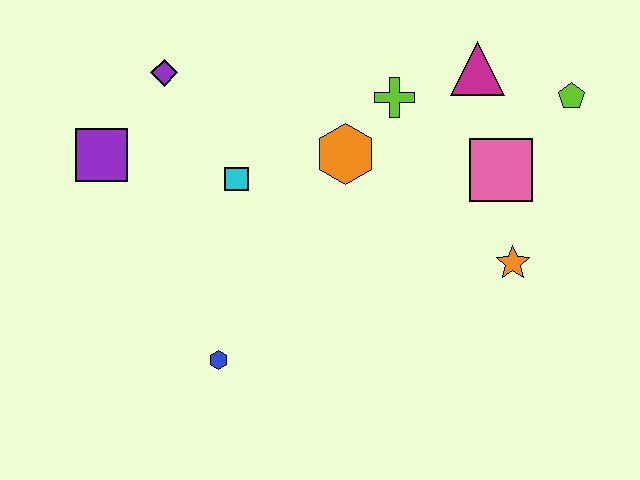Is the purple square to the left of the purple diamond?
Yes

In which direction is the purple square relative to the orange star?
The purple square is to the left of the orange star.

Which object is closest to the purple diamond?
The purple square is closest to the purple diamond.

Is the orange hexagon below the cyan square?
No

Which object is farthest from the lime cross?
The blue hexagon is farthest from the lime cross.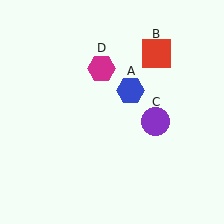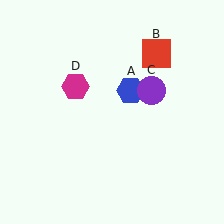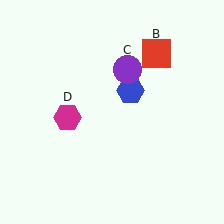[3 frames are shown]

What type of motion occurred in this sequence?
The purple circle (object C), magenta hexagon (object D) rotated counterclockwise around the center of the scene.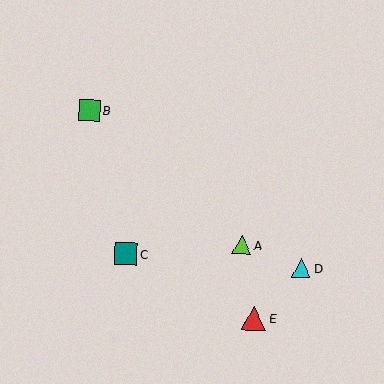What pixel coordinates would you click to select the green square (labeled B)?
Click at (90, 110) to select the green square B.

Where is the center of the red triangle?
The center of the red triangle is at (254, 318).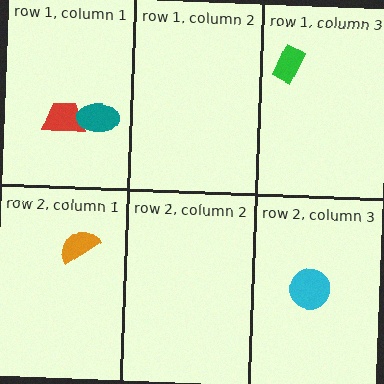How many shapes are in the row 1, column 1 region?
2.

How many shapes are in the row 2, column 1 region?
1.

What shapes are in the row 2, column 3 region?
The cyan circle.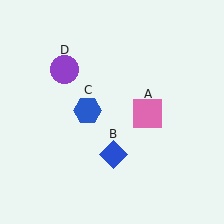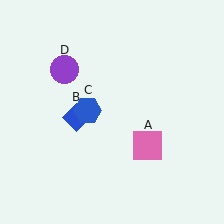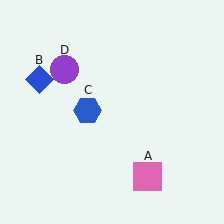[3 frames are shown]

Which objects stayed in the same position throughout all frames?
Blue hexagon (object C) and purple circle (object D) remained stationary.